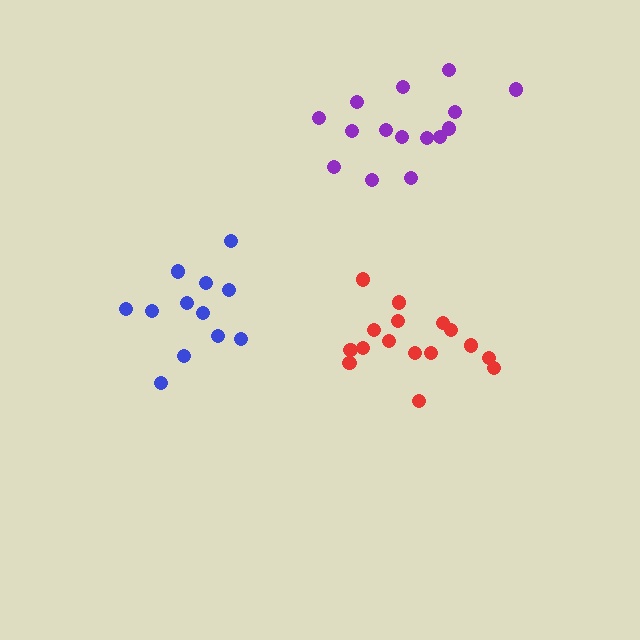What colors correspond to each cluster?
The clusters are colored: red, blue, purple.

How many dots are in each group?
Group 1: 16 dots, Group 2: 12 dots, Group 3: 15 dots (43 total).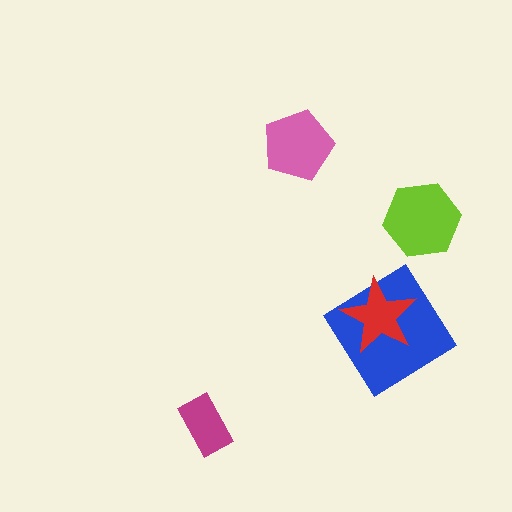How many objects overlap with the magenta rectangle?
0 objects overlap with the magenta rectangle.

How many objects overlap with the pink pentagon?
0 objects overlap with the pink pentagon.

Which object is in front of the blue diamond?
The red star is in front of the blue diamond.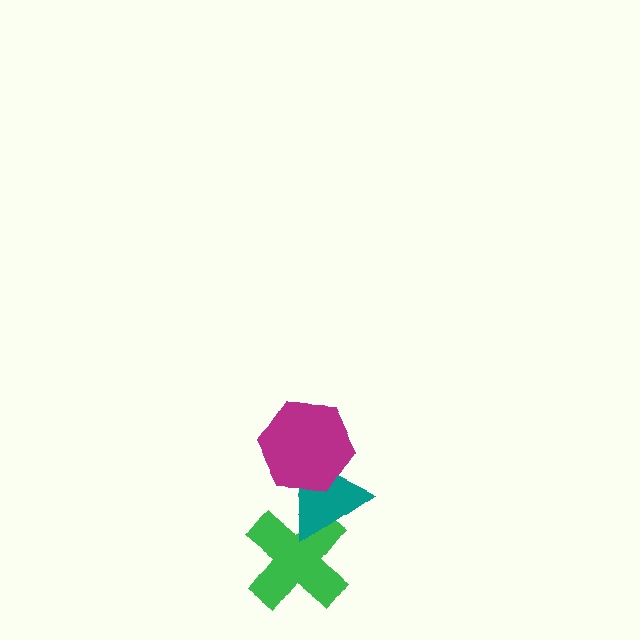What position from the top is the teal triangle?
The teal triangle is 2nd from the top.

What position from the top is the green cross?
The green cross is 3rd from the top.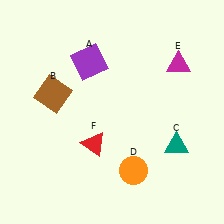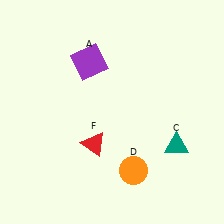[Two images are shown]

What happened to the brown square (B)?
The brown square (B) was removed in Image 2. It was in the top-left area of Image 1.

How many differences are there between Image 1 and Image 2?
There are 2 differences between the two images.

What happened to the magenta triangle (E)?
The magenta triangle (E) was removed in Image 2. It was in the top-right area of Image 1.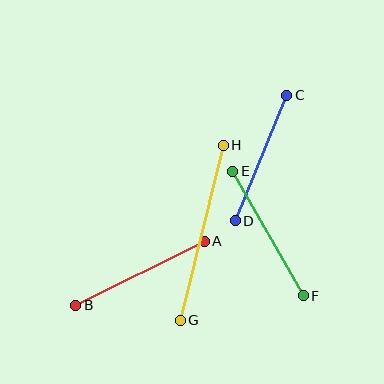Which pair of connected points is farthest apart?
Points G and H are farthest apart.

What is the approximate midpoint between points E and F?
The midpoint is at approximately (268, 234) pixels.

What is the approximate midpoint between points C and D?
The midpoint is at approximately (261, 158) pixels.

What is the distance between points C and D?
The distance is approximately 136 pixels.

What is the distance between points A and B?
The distance is approximately 144 pixels.